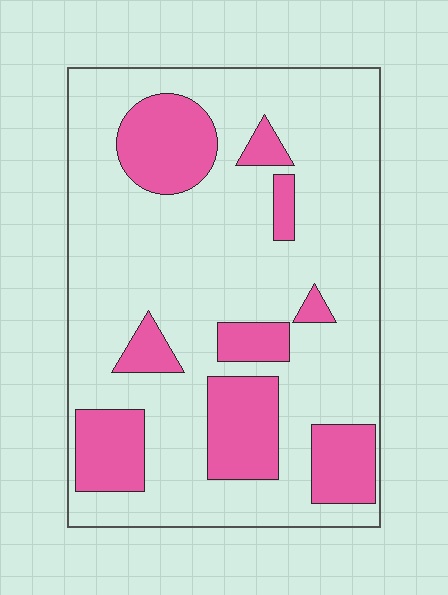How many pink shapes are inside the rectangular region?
9.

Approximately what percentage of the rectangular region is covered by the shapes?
Approximately 25%.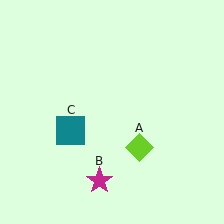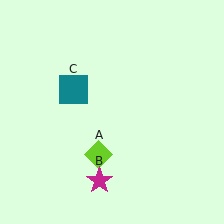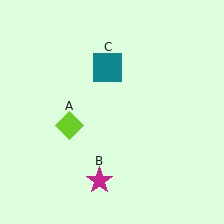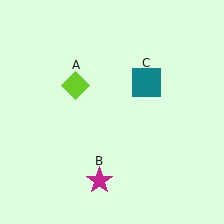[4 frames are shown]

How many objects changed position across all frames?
2 objects changed position: lime diamond (object A), teal square (object C).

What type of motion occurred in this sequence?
The lime diamond (object A), teal square (object C) rotated clockwise around the center of the scene.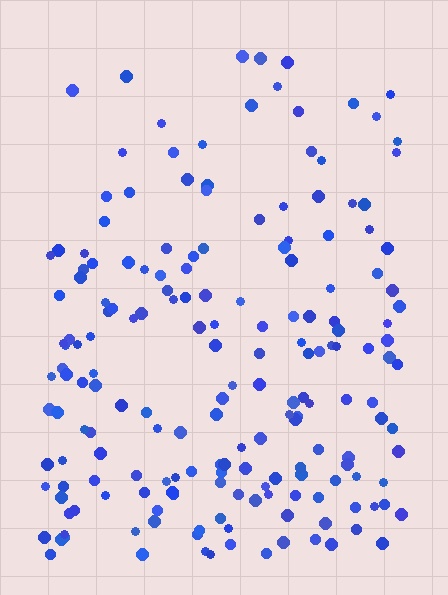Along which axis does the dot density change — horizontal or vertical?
Vertical.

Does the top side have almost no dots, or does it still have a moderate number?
Still a moderate number, just noticeably fewer than the bottom.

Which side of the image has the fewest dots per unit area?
The top.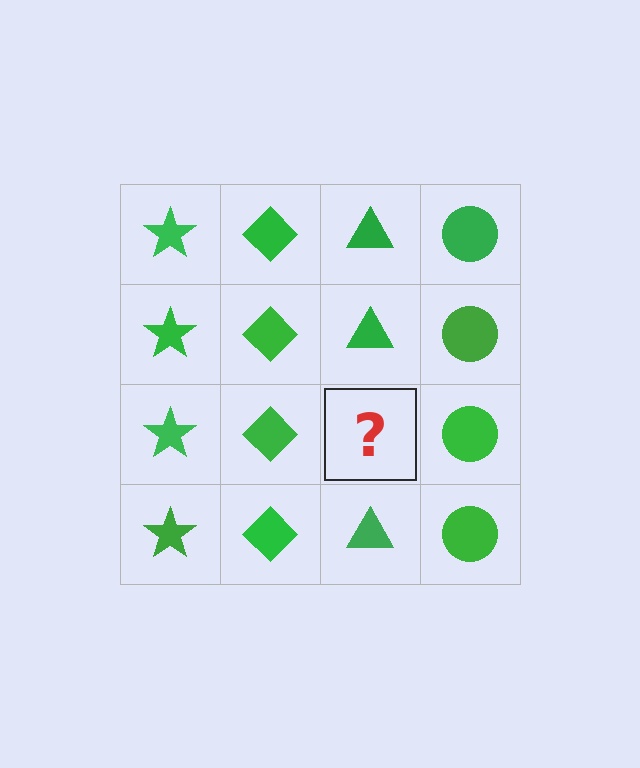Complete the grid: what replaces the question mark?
The question mark should be replaced with a green triangle.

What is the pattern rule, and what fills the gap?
The rule is that each column has a consistent shape. The gap should be filled with a green triangle.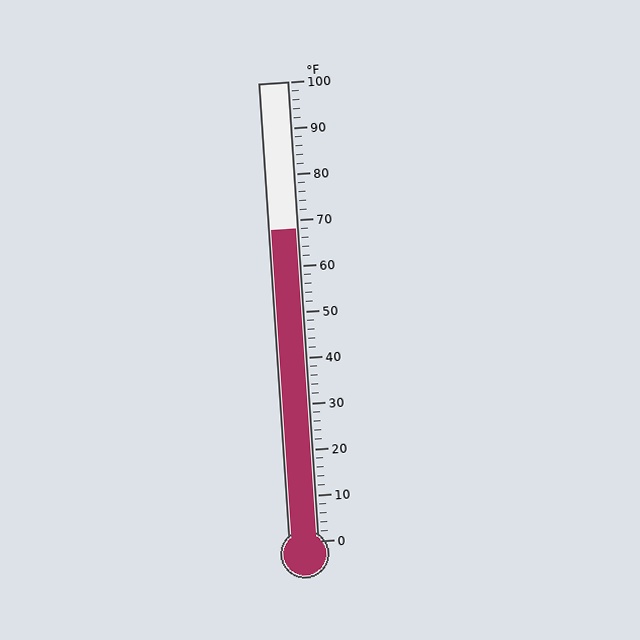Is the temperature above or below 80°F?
The temperature is below 80°F.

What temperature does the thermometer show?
The thermometer shows approximately 68°F.